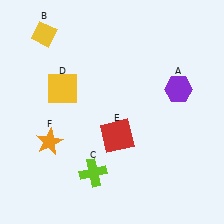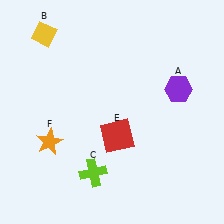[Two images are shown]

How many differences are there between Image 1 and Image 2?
There is 1 difference between the two images.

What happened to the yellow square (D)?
The yellow square (D) was removed in Image 2. It was in the top-left area of Image 1.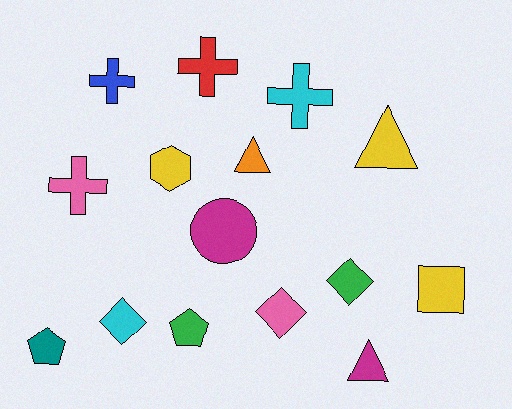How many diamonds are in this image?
There are 3 diamonds.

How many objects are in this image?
There are 15 objects.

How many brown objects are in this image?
There are no brown objects.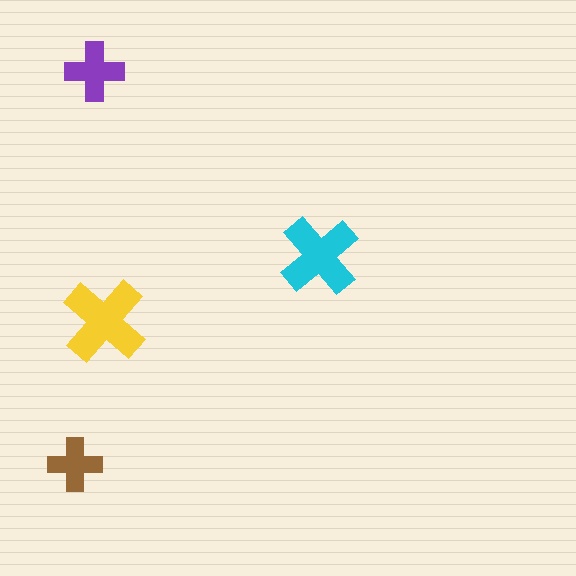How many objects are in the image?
There are 4 objects in the image.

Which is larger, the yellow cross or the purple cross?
The yellow one.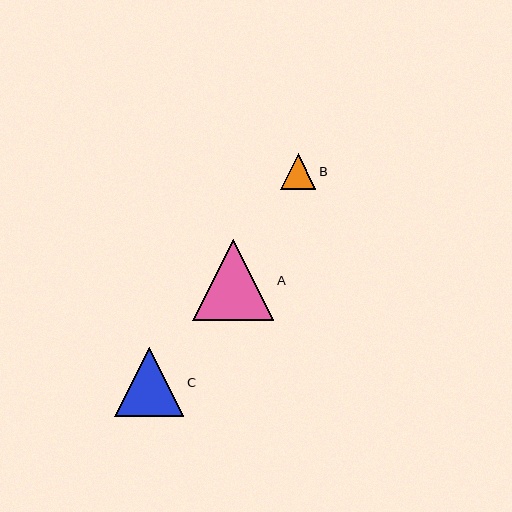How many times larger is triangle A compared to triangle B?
Triangle A is approximately 2.3 times the size of triangle B.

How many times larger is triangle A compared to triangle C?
Triangle A is approximately 1.2 times the size of triangle C.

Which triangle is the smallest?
Triangle B is the smallest with a size of approximately 36 pixels.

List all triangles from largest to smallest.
From largest to smallest: A, C, B.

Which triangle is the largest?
Triangle A is the largest with a size of approximately 81 pixels.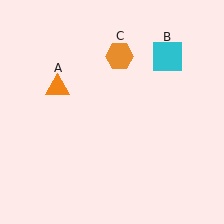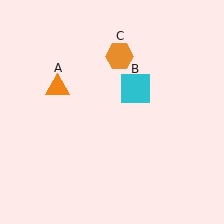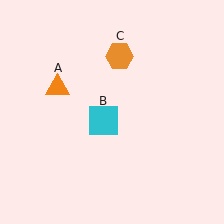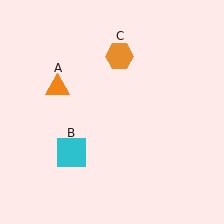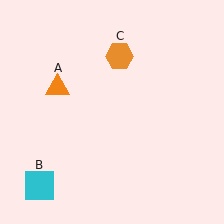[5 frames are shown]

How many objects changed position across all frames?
1 object changed position: cyan square (object B).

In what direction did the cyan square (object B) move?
The cyan square (object B) moved down and to the left.